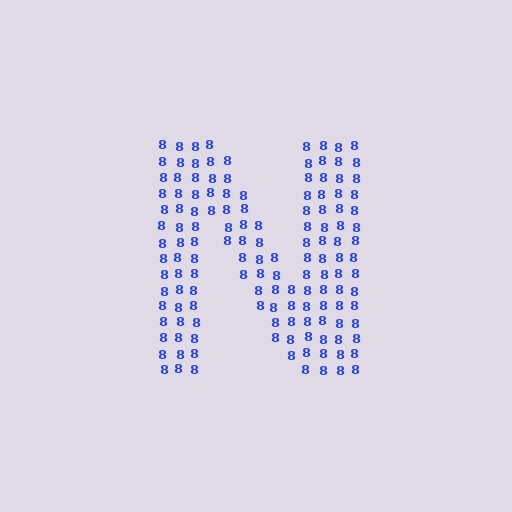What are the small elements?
The small elements are digit 8's.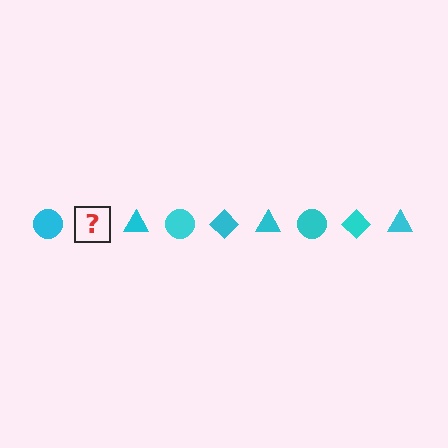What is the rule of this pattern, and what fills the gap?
The rule is that the pattern cycles through circle, diamond, triangle shapes in cyan. The gap should be filled with a cyan diamond.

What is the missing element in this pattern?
The missing element is a cyan diamond.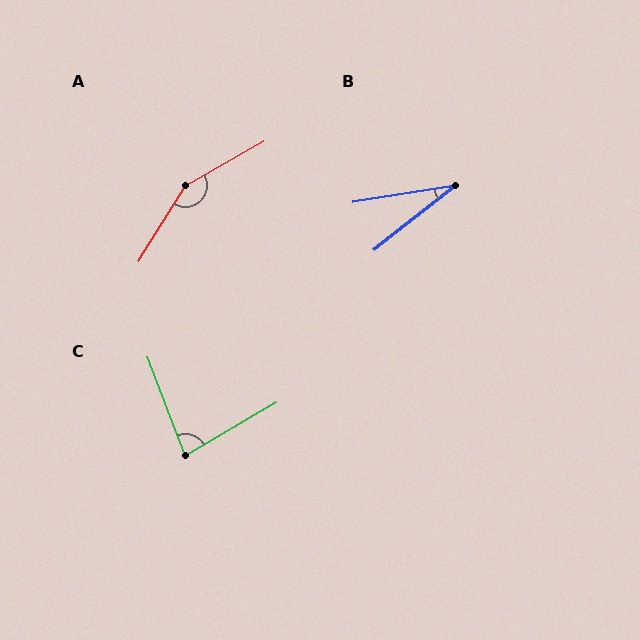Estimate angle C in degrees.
Approximately 80 degrees.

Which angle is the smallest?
B, at approximately 29 degrees.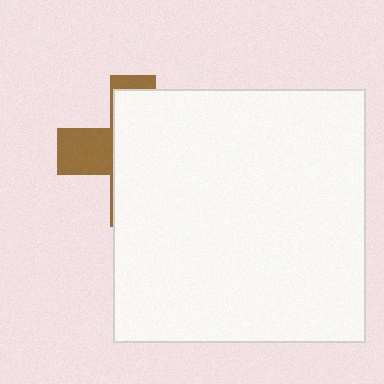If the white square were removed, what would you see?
You would see the complete brown cross.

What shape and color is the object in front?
The object in front is a white square.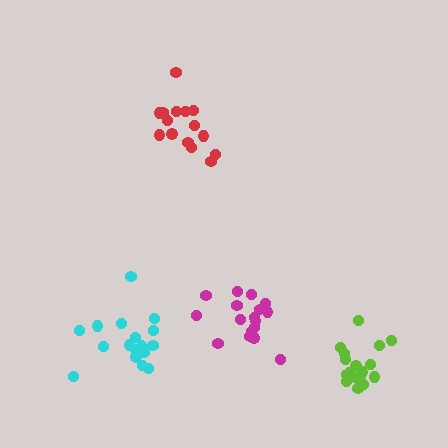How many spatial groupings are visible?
There are 4 spatial groupings.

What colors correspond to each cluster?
The clusters are colored: magenta, lime, red, cyan.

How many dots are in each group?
Group 1: 17 dots, Group 2: 17 dots, Group 3: 15 dots, Group 4: 17 dots (66 total).